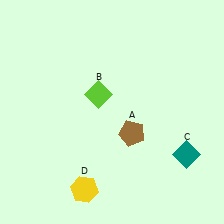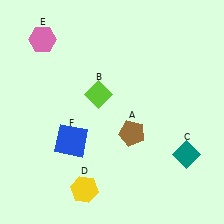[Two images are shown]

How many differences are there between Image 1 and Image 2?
There are 2 differences between the two images.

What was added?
A pink hexagon (E), a blue square (F) were added in Image 2.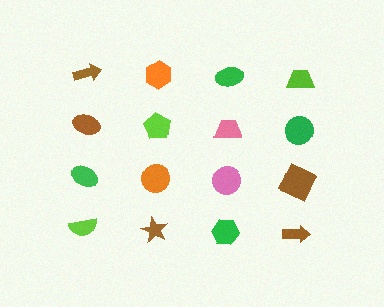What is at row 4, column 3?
A green hexagon.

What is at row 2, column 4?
A green circle.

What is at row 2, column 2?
A lime pentagon.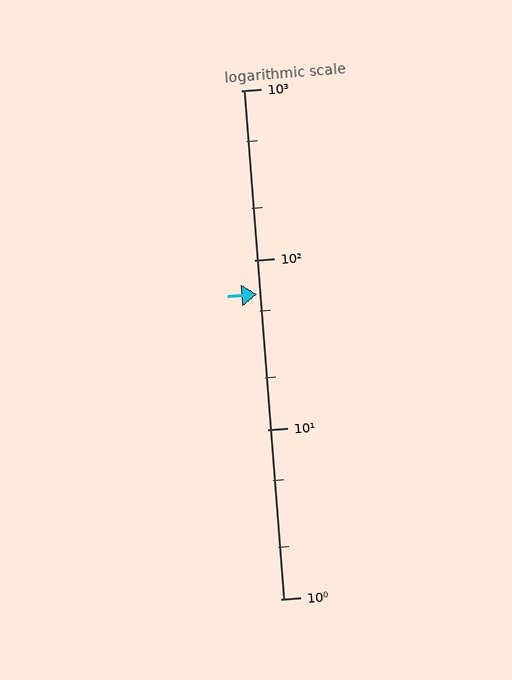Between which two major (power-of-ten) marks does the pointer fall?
The pointer is between 10 and 100.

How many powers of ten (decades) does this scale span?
The scale spans 3 decades, from 1 to 1000.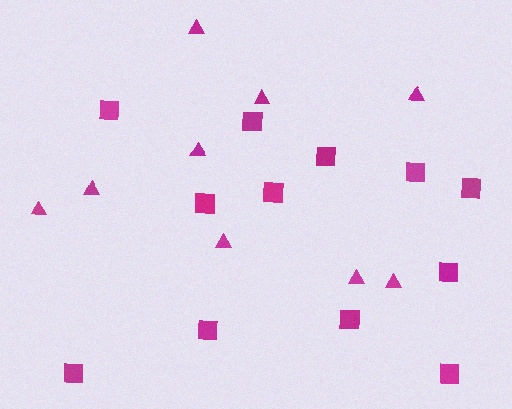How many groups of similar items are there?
There are 2 groups: one group of triangles (9) and one group of squares (12).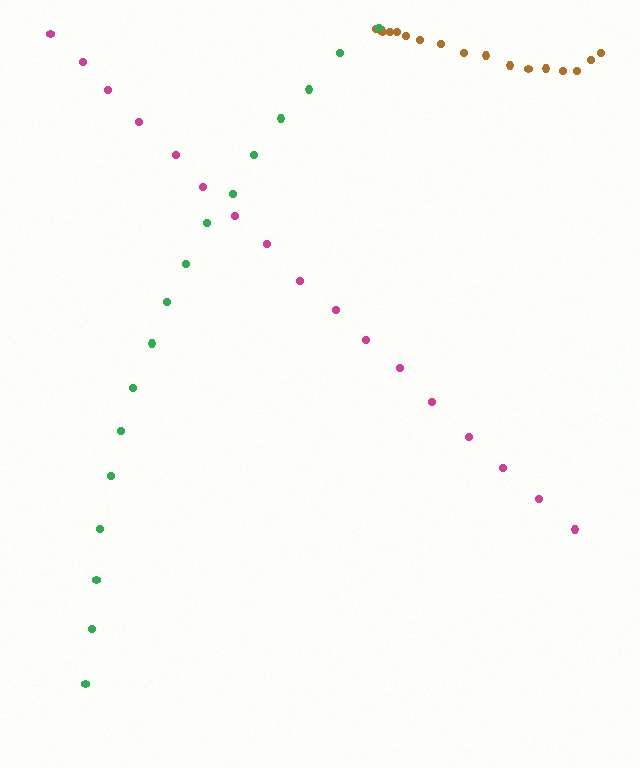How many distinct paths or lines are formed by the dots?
There are 3 distinct paths.